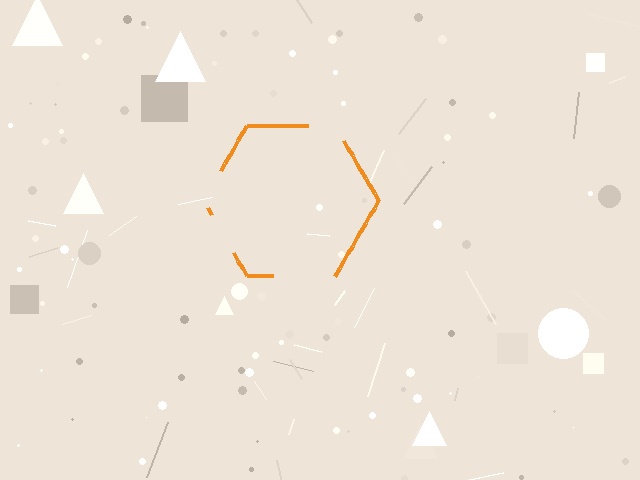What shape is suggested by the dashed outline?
The dashed outline suggests a hexagon.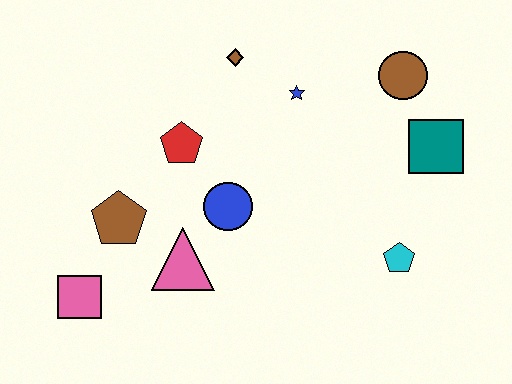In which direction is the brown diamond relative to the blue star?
The brown diamond is to the left of the blue star.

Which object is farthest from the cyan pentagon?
The pink square is farthest from the cyan pentagon.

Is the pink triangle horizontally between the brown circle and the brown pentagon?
Yes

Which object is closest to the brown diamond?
The blue star is closest to the brown diamond.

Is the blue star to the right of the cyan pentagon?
No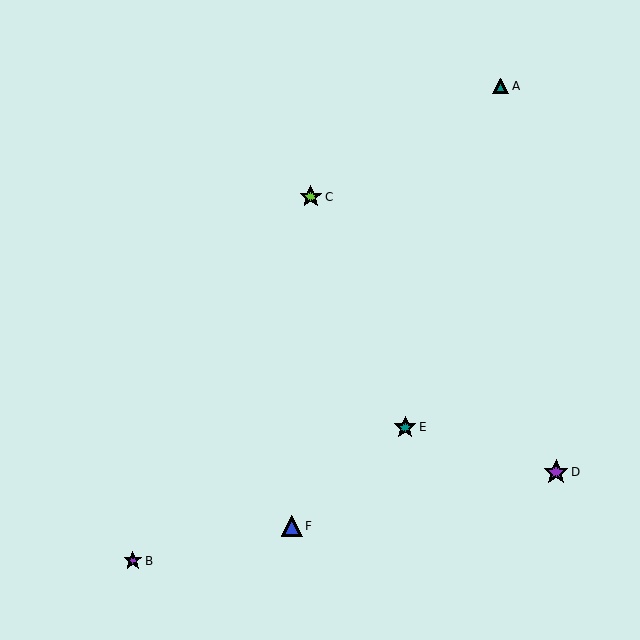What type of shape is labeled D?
Shape D is a purple star.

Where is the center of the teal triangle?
The center of the teal triangle is at (501, 86).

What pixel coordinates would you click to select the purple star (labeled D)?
Click at (556, 472) to select the purple star D.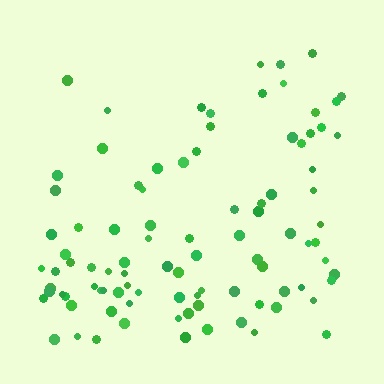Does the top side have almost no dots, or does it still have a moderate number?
Still a moderate number, just noticeably fewer than the bottom.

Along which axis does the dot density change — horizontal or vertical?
Vertical.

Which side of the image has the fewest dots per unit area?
The top.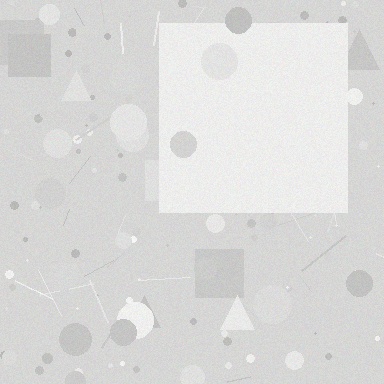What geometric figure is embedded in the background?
A square is embedded in the background.